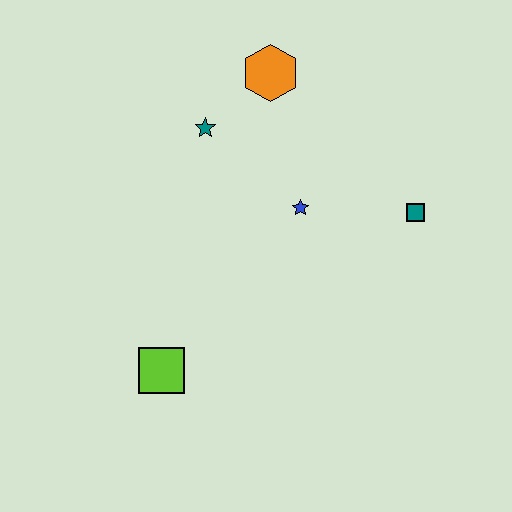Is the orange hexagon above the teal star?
Yes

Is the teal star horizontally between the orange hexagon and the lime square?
Yes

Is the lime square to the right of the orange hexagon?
No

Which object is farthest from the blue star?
The lime square is farthest from the blue star.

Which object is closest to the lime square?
The blue star is closest to the lime square.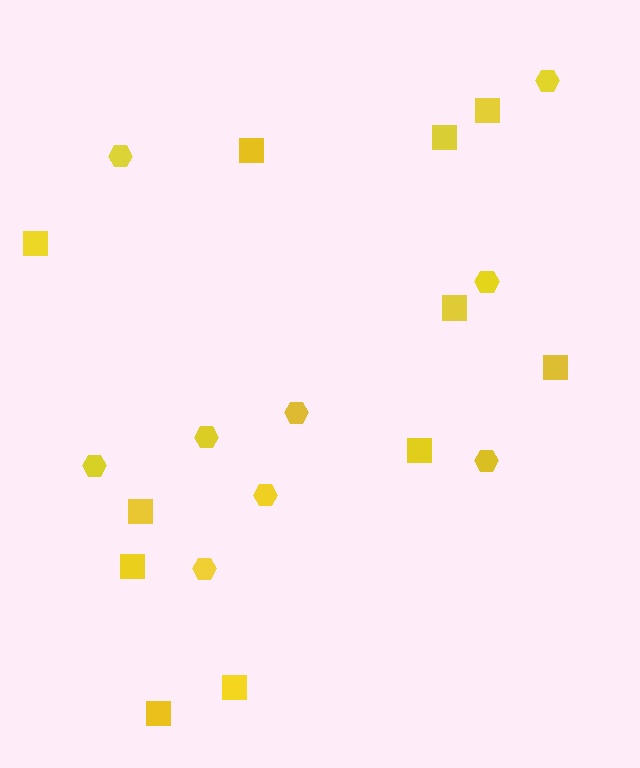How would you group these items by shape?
There are 2 groups: one group of squares (11) and one group of hexagons (9).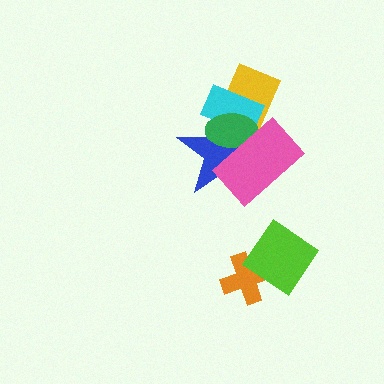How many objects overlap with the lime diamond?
1 object overlaps with the lime diamond.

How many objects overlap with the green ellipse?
4 objects overlap with the green ellipse.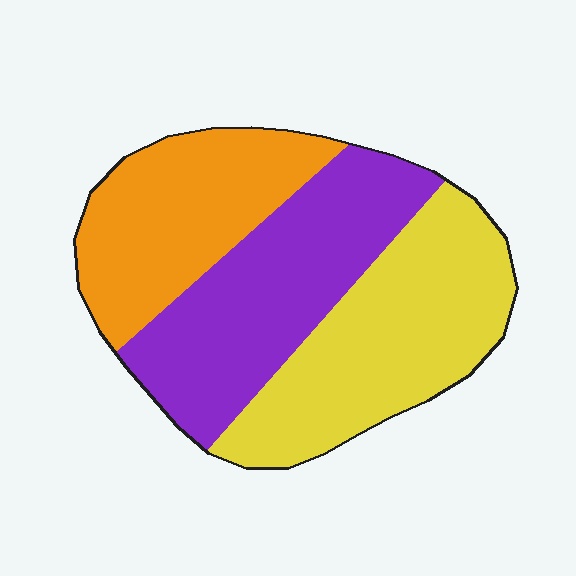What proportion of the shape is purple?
Purple covers 35% of the shape.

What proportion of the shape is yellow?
Yellow covers around 35% of the shape.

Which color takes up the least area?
Orange, at roughly 30%.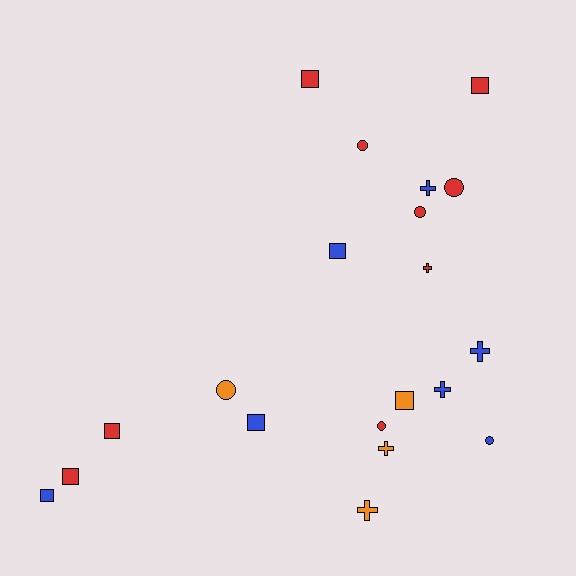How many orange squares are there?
There is 1 orange square.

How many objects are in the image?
There are 20 objects.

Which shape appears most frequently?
Square, with 8 objects.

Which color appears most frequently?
Red, with 9 objects.